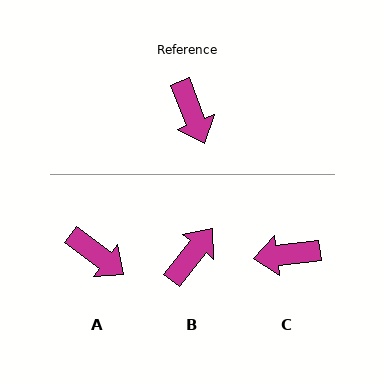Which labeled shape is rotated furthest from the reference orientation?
B, about 120 degrees away.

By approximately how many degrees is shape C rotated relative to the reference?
Approximately 104 degrees clockwise.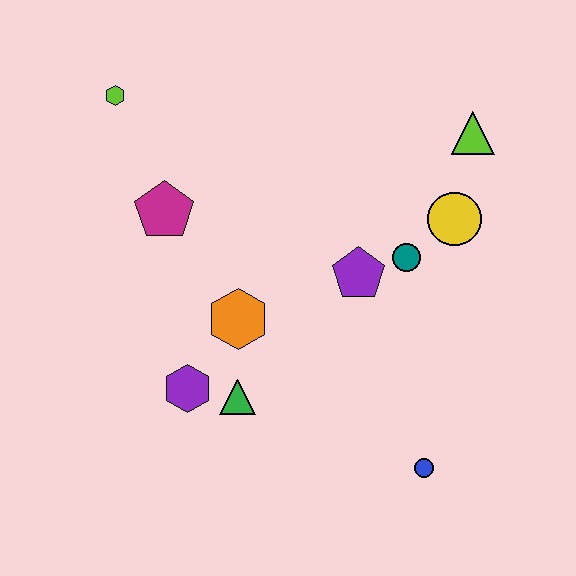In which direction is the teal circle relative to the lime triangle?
The teal circle is below the lime triangle.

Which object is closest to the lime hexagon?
The magenta pentagon is closest to the lime hexagon.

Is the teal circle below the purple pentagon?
No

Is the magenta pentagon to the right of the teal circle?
No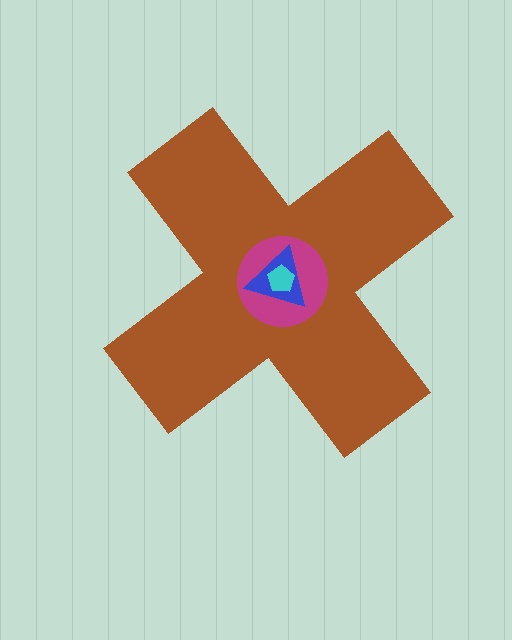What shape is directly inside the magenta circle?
The blue triangle.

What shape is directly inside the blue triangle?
The cyan pentagon.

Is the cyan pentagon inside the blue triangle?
Yes.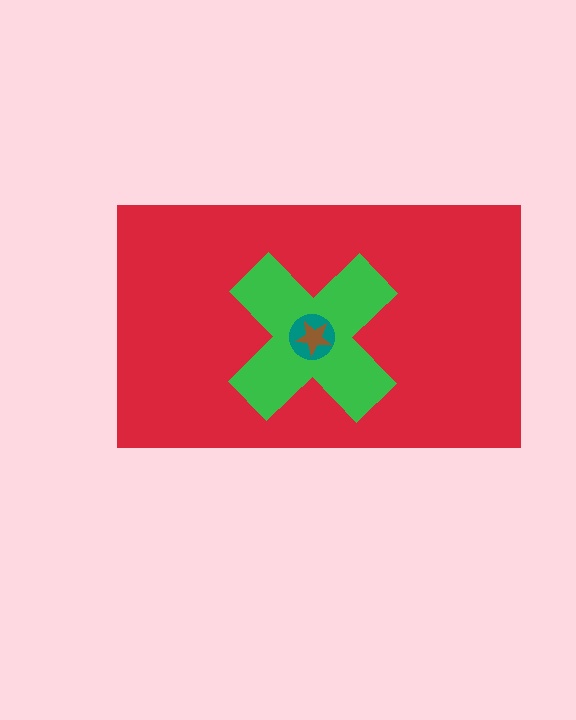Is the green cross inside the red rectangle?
Yes.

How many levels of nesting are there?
4.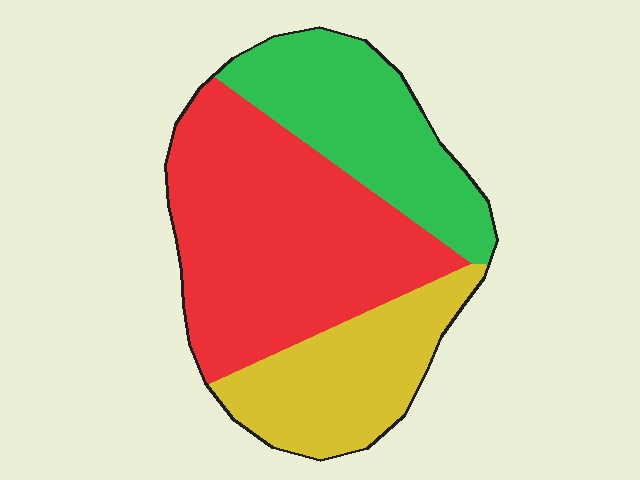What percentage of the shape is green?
Green covers roughly 25% of the shape.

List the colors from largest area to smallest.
From largest to smallest: red, green, yellow.